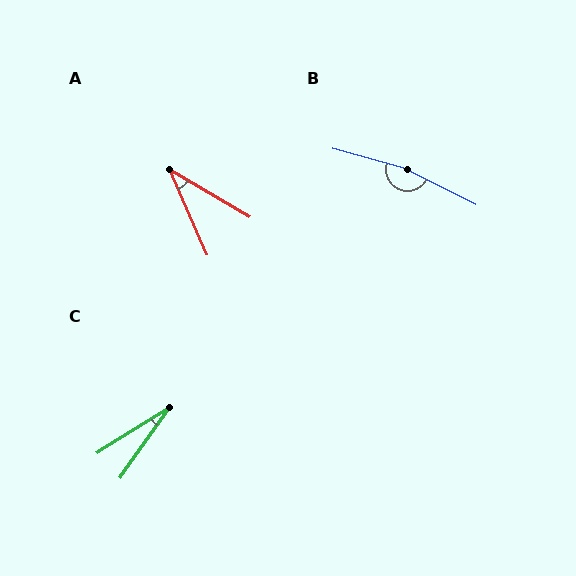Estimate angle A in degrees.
Approximately 36 degrees.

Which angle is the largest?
B, at approximately 168 degrees.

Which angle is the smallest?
C, at approximately 23 degrees.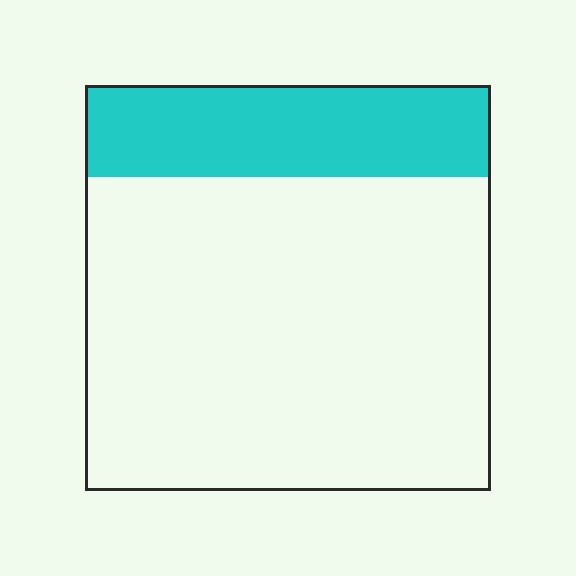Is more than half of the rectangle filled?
No.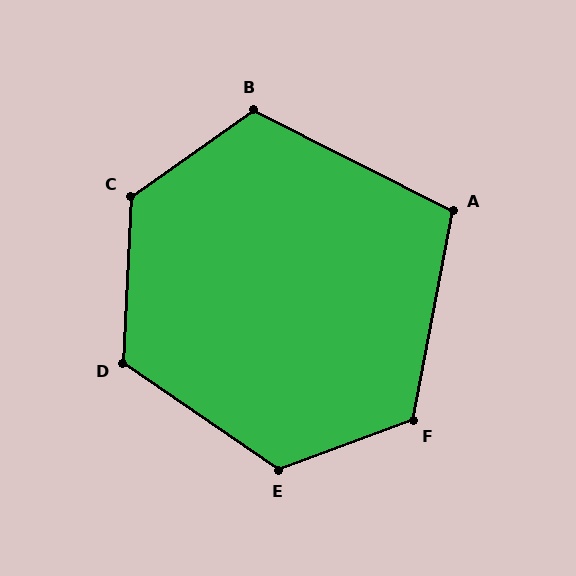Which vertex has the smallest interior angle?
A, at approximately 106 degrees.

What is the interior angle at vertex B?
Approximately 118 degrees (obtuse).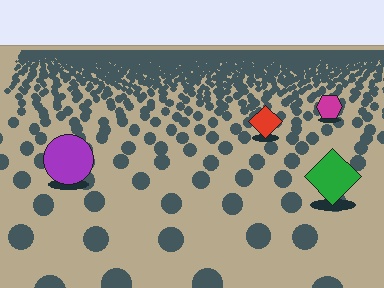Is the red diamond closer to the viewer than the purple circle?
No. The purple circle is closer — you can tell from the texture gradient: the ground texture is coarser near it.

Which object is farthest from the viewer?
The magenta hexagon is farthest from the viewer. It appears smaller and the ground texture around it is denser.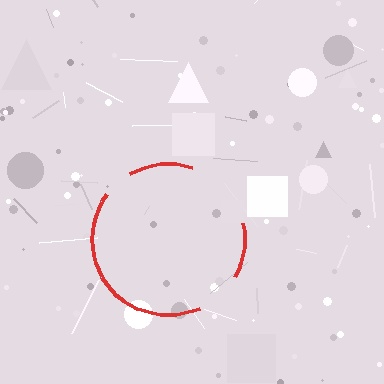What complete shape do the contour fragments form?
The contour fragments form a circle.